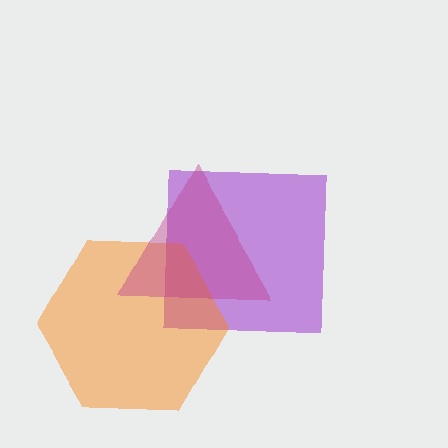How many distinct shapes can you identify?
There are 3 distinct shapes: a purple square, an orange hexagon, a magenta triangle.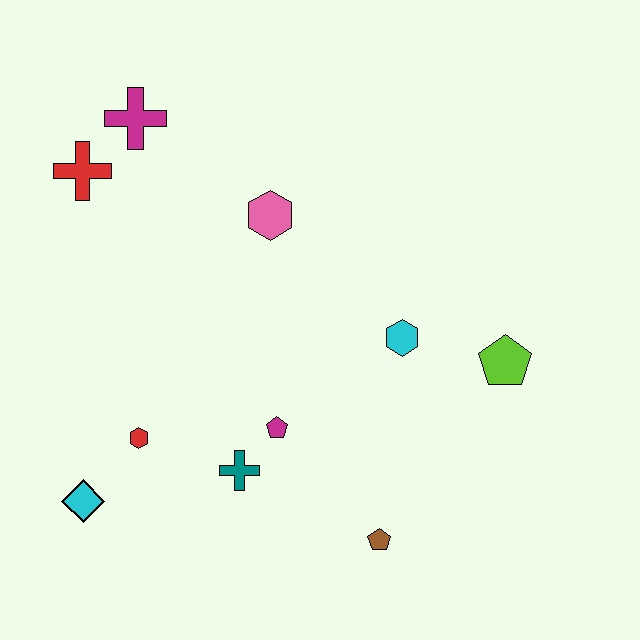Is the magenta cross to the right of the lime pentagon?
No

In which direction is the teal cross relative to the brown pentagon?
The teal cross is to the left of the brown pentagon.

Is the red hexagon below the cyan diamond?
No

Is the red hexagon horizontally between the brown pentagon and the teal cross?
No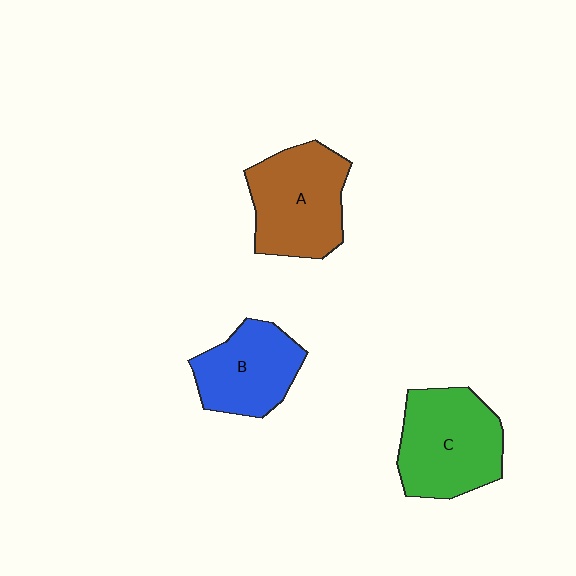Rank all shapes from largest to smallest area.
From largest to smallest: C (green), A (brown), B (blue).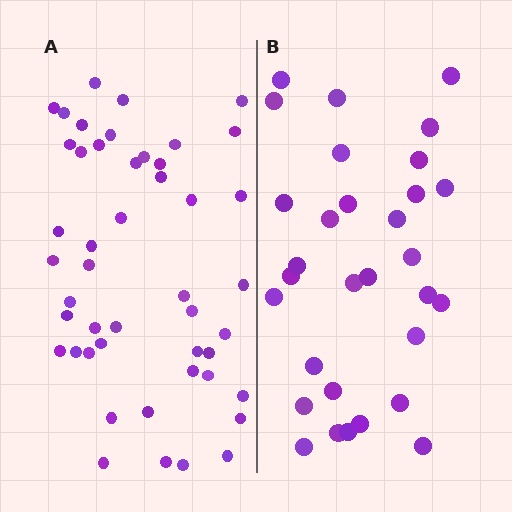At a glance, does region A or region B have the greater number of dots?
Region A (the left region) has more dots.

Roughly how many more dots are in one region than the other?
Region A has approximately 15 more dots than region B.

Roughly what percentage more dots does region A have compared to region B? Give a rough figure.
About 50% more.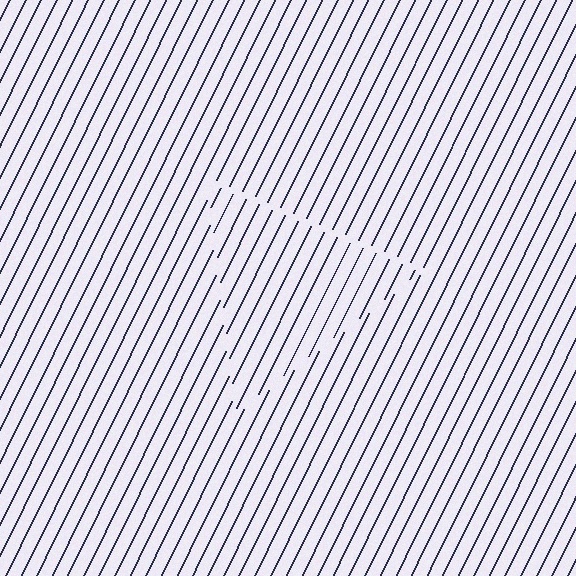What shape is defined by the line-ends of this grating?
An illusory triangle. The interior of the shape contains the same grating, shifted by half a period — the contour is defined by the phase discontinuity where line-ends from the inner and outer gratings abut.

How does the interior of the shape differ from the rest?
The interior of the shape contains the same grating, shifted by half a period — the contour is defined by the phase discontinuity where line-ends from the inner and outer gratings abut.